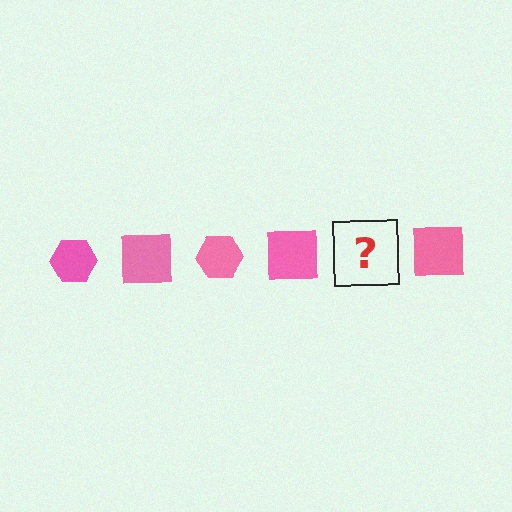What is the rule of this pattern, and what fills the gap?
The rule is that the pattern cycles through hexagon, square shapes in pink. The gap should be filled with a pink hexagon.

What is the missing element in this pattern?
The missing element is a pink hexagon.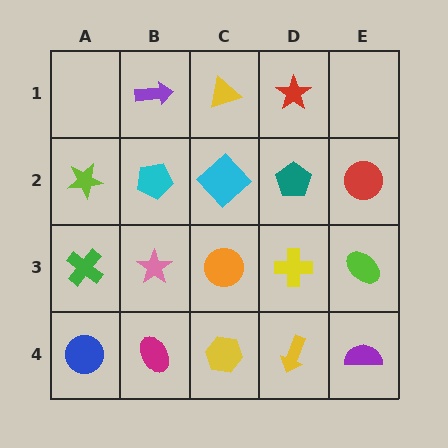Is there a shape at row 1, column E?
No, that cell is empty.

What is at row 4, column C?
A yellow hexagon.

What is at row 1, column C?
A yellow triangle.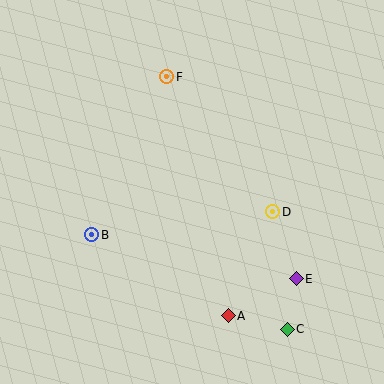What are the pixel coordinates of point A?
Point A is at (228, 316).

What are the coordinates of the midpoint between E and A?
The midpoint between E and A is at (262, 297).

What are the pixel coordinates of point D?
Point D is at (273, 212).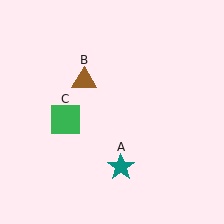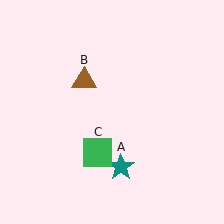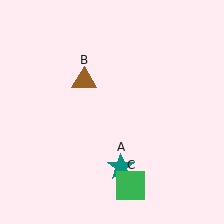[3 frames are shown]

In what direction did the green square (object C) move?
The green square (object C) moved down and to the right.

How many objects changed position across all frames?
1 object changed position: green square (object C).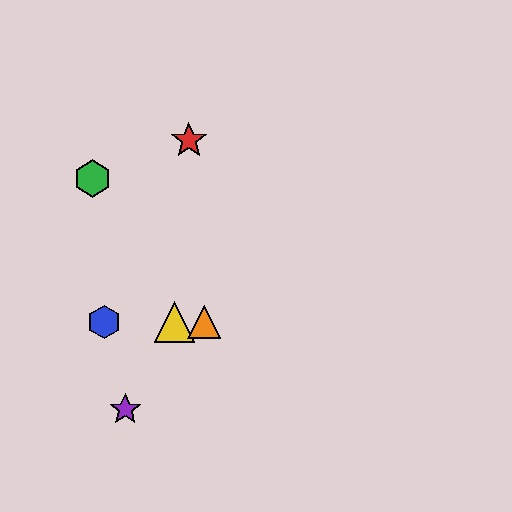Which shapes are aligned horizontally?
The blue hexagon, the yellow triangle, the orange triangle are aligned horizontally.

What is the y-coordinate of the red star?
The red star is at y≈140.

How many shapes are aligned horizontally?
3 shapes (the blue hexagon, the yellow triangle, the orange triangle) are aligned horizontally.